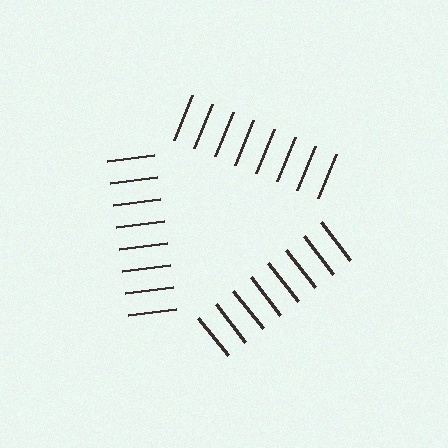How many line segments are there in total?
24 — 8 along each of the 3 edges.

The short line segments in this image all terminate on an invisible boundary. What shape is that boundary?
An illusory triangle — the line segments terminate on its edges but no continuous stroke is drawn.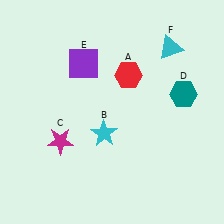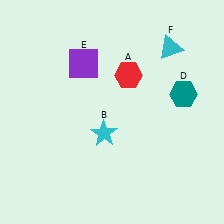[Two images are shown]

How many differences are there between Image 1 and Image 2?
There is 1 difference between the two images.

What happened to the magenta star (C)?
The magenta star (C) was removed in Image 2. It was in the bottom-left area of Image 1.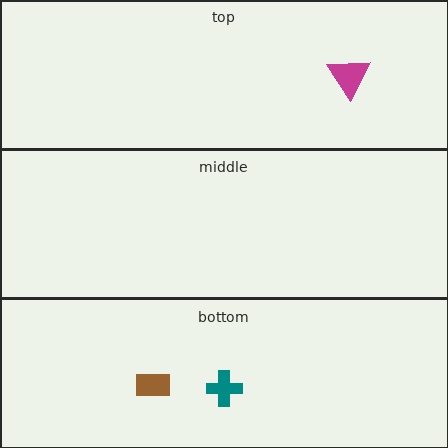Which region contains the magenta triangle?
The top region.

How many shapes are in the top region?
1.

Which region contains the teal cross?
The bottom region.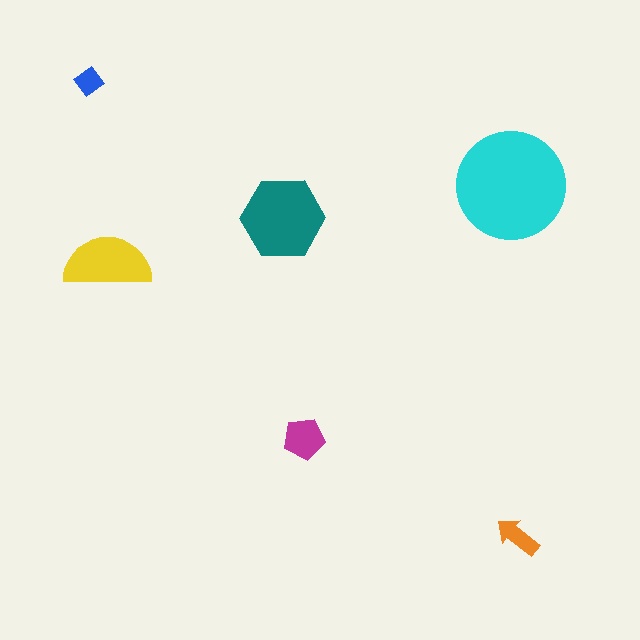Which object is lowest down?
The orange arrow is bottommost.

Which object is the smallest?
The blue diamond.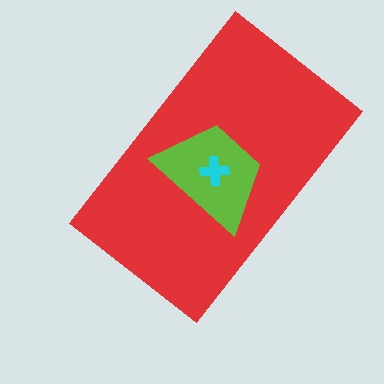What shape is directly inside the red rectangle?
The lime trapezoid.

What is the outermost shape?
The red rectangle.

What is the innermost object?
The cyan cross.